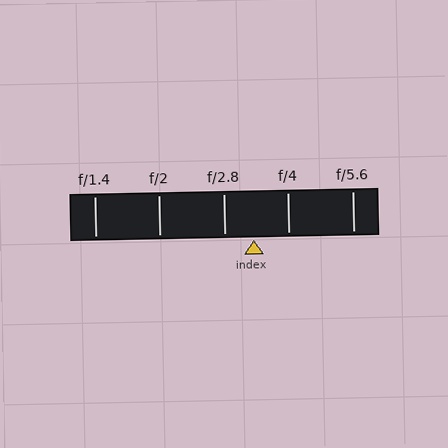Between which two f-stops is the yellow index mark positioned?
The index mark is between f/2.8 and f/4.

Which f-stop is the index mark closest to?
The index mark is closest to f/2.8.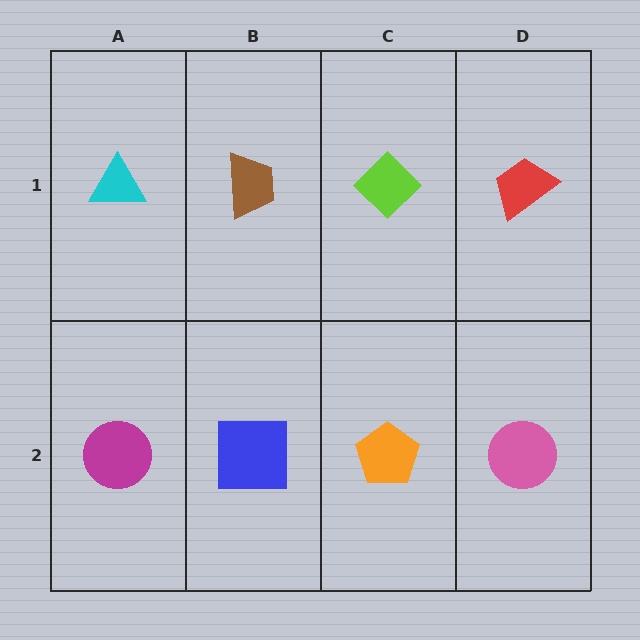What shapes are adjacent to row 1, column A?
A magenta circle (row 2, column A), a brown trapezoid (row 1, column B).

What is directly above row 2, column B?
A brown trapezoid.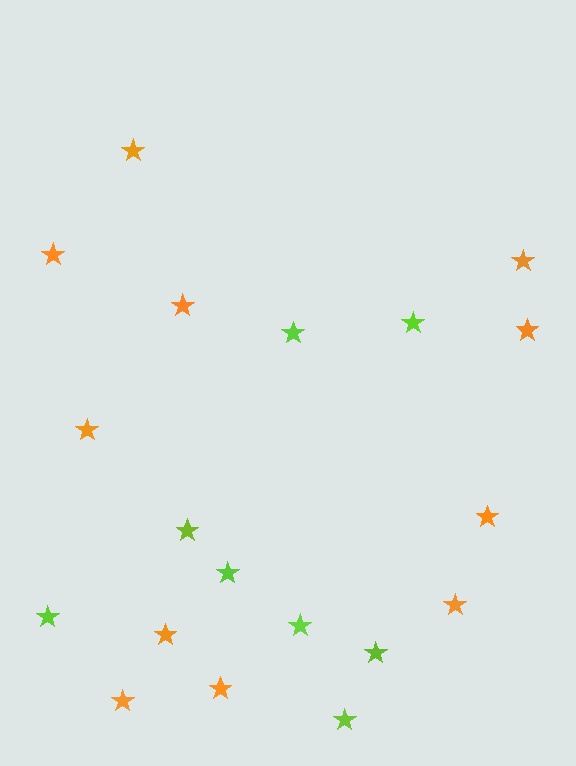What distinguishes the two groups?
There are 2 groups: one group of orange stars (11) and one group of lime stars (8).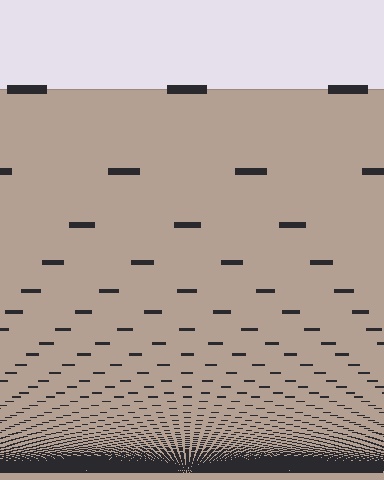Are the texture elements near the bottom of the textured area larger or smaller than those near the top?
Smaller. The gradient is inverted — elements near the bottom are smaller and denser.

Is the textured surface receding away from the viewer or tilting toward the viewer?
The surface appears to tilt toward the viewer. Texture elements get larger and sparser toward the top.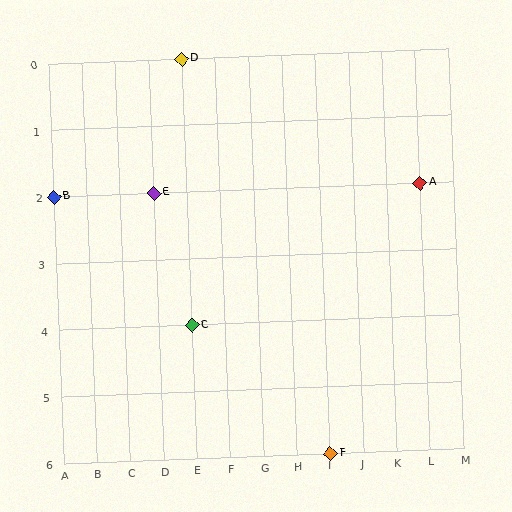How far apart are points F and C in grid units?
Points F and C are 4 columns and 2 rows apart (about 4.5 grid units diagonally).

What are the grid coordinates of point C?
Point C is at grid coordinates (E, 4).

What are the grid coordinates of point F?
Point F is at grid coordinates (I, 6).